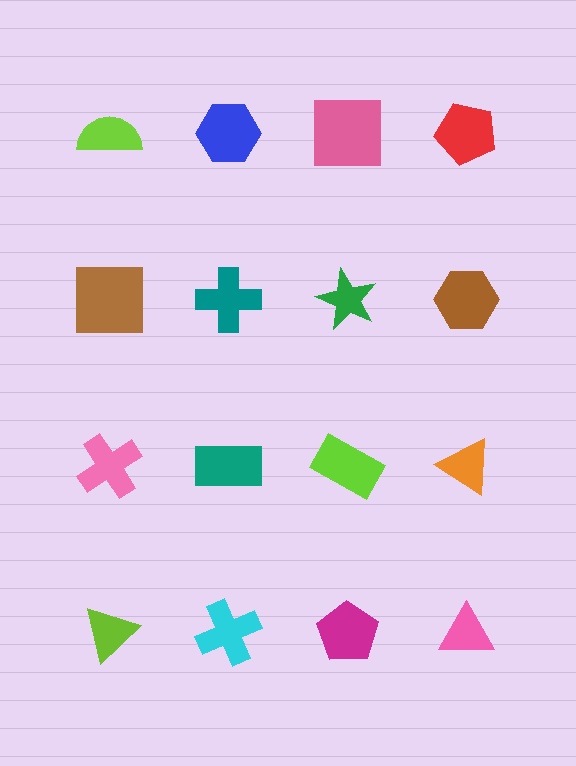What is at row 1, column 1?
A lime semicircle.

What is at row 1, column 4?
A red pentagon.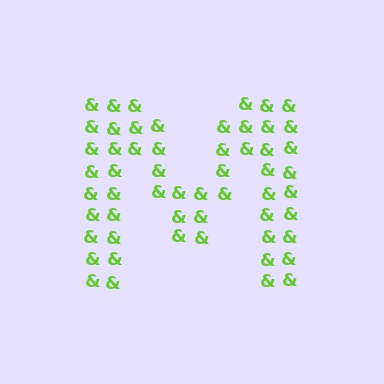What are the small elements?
The small elements are ampersands.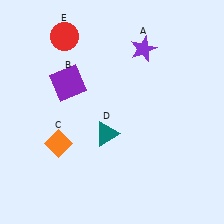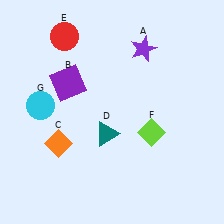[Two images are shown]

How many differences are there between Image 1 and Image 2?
There are 2 differences between the two images.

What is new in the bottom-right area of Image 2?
A lime diamond (F) was added in the bottom-right area of Image 2.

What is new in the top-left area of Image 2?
A cyan circle (G) was added in the top-left area of Image 2.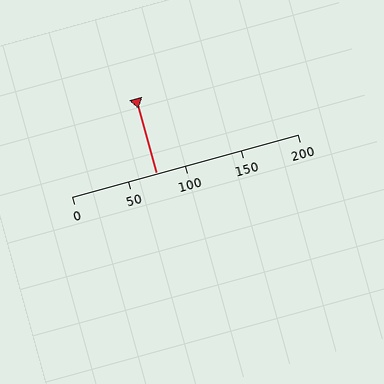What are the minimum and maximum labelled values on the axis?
The axis runs from 0 to 200.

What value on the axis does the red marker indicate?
The marker indicates approximately 75.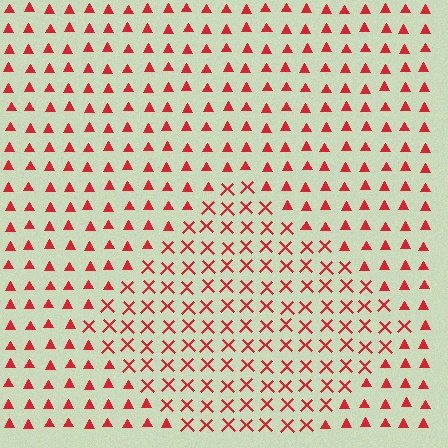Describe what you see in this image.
The image is filled with small red elements arranged in a uniform grid. A diamond-shaped region contains X marks, while the surrounding area contains triangles. The boundary is defined purely by the change in element shape.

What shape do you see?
I see a diamond.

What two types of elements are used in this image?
The image uses X marks inside the diamond region and triangles outside it.